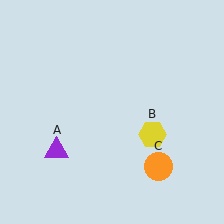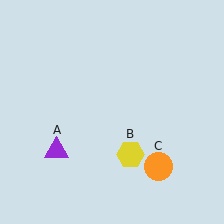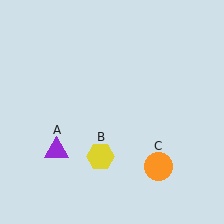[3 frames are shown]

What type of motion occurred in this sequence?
The yellow hexagon (object B) rotated clockwise around the center of the scene.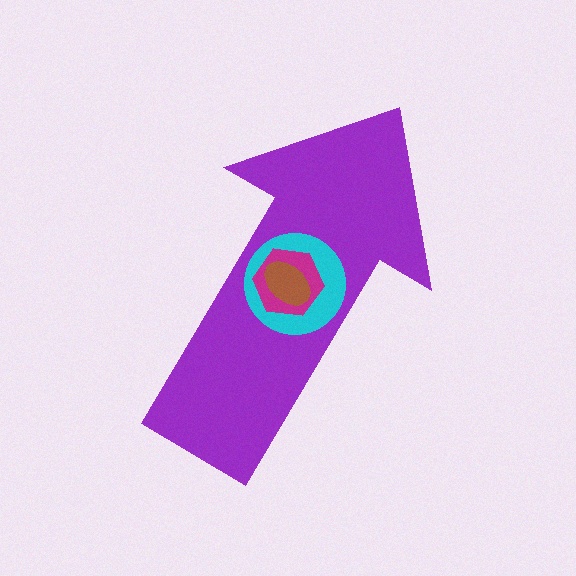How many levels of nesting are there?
4.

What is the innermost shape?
The brown ellipse.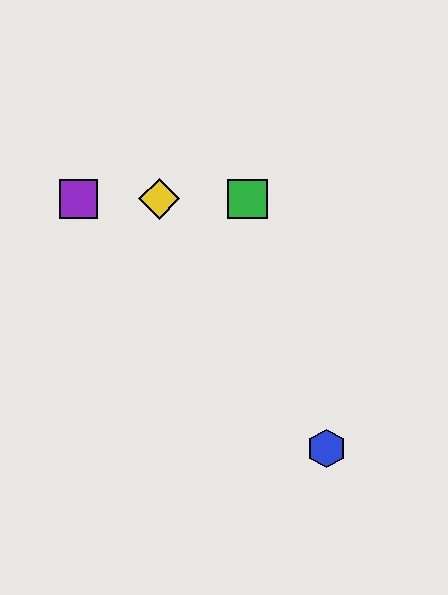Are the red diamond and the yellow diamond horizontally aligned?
Yes, both are at y≈199.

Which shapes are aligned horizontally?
The red diamond, the green square, the yellow diamond, the purple square are aligned horizontally.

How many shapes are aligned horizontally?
4 shapes (the red diamond, the green square, the yellow diamond, the purple square) are aligned horizontally.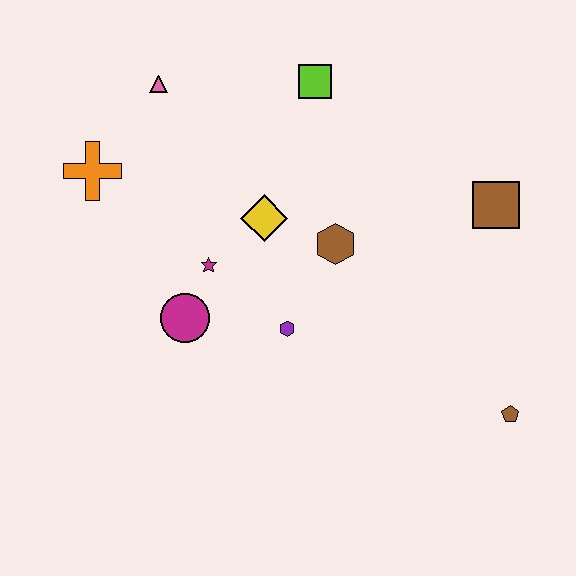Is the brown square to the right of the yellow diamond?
Yes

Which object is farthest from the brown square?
The orange cross is farthest from the brown square.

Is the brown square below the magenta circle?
No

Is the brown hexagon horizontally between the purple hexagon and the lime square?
No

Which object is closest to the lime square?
The yellow diamond is closest to the lime square.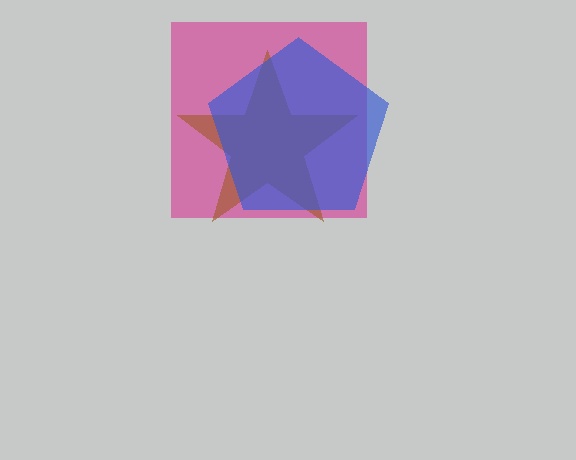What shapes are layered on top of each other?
The layered shapes are: a magenta square, a brown star, a blue pentagon.